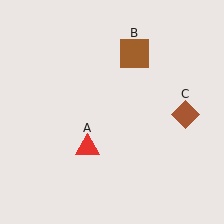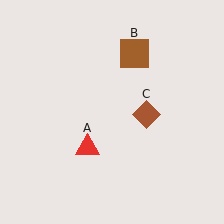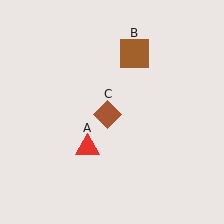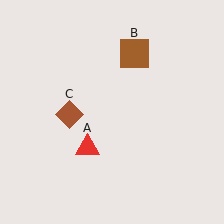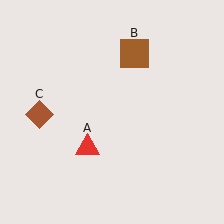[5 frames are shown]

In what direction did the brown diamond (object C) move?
The brown diamond (object C) moved left.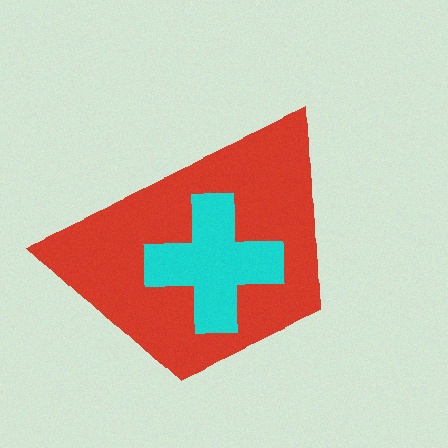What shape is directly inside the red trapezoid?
The cyan cross.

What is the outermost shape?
The red trapezoid.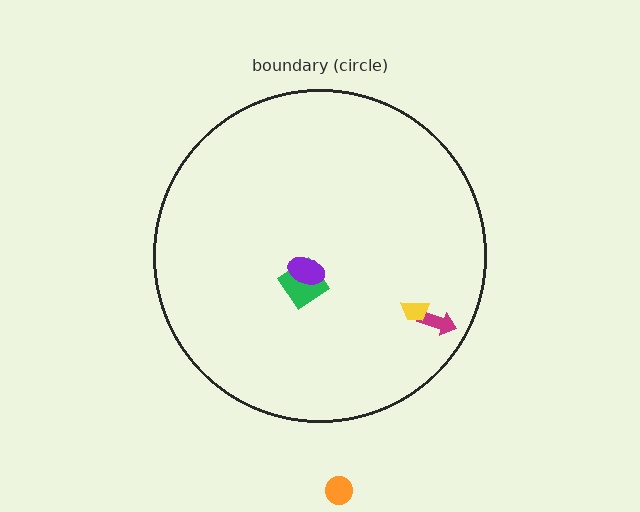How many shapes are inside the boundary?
4 inside, 1 outside.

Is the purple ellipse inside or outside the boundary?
Inside.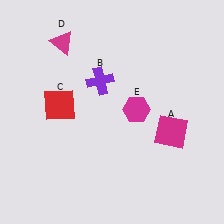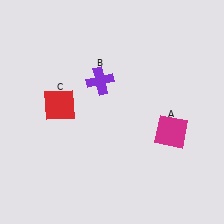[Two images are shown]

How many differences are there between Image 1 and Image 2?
There are 2 differences between the two images.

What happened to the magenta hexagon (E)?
The magenta hexagon (E) was removed in Image 2. It was in the top-right area of Image 1.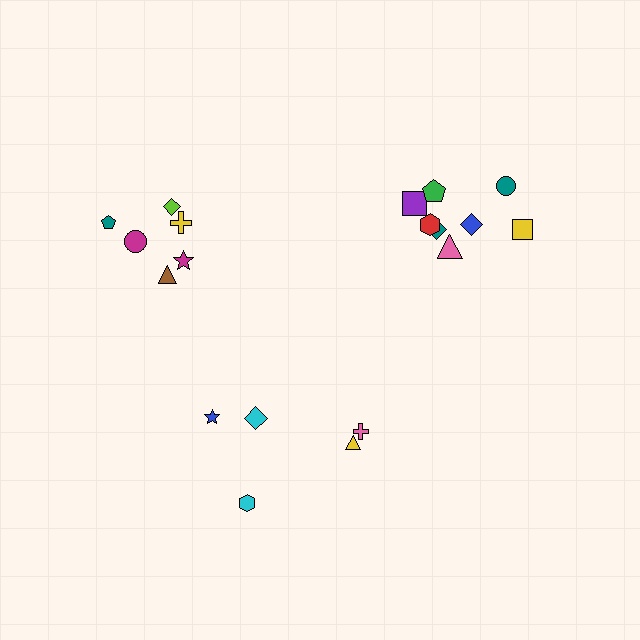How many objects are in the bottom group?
There are 5 objects.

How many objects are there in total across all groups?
There are 19 objects.